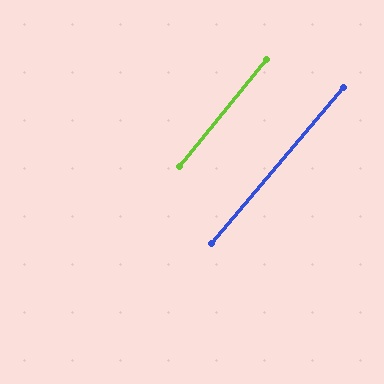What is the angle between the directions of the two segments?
Approximately 1 degree.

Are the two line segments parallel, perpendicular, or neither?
Parallel — their directions differ by only 1.0°.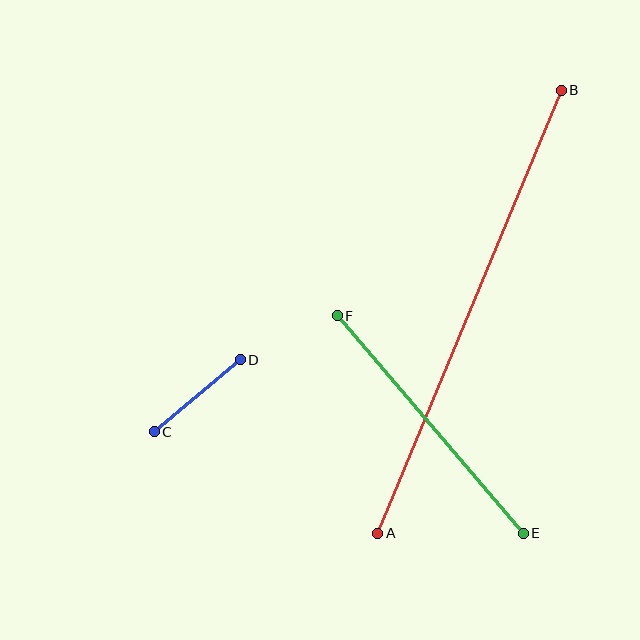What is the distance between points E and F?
The distance is approximately 286 pixels.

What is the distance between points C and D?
The distance is approximately 113 pixels.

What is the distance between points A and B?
The distance is approximately 480 pixels.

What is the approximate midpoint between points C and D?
The midpoint is at approximately (197, 396) pixels.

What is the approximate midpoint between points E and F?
The midpoint is at approximately (430, 425) pixels.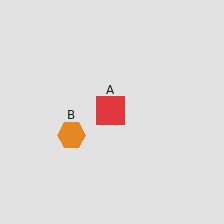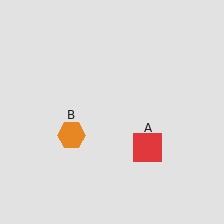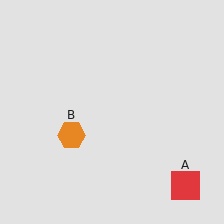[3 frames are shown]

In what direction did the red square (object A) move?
The red square (object A) moved down and to the right.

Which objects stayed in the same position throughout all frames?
Orange hexagon (object B) remained stationary.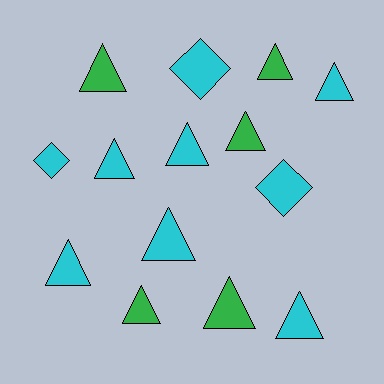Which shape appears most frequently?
Triangle, with 11 objects.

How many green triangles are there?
There are 5 green triangles.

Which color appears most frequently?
Cyan, with 9 objects.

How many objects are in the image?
There are 14 objects.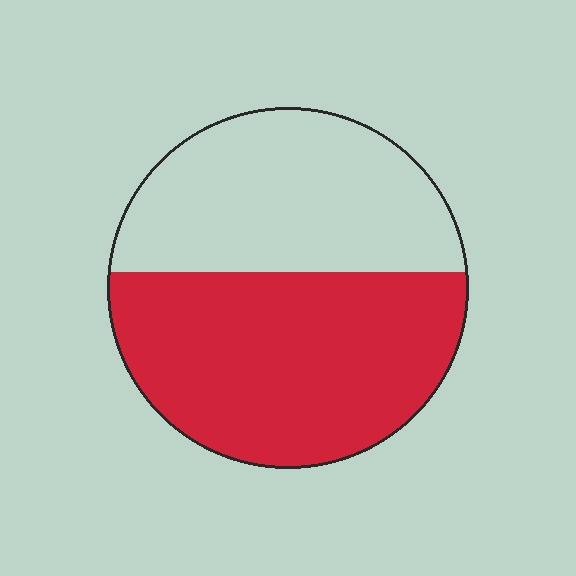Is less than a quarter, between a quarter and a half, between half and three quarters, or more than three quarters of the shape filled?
Between half and three quarters.